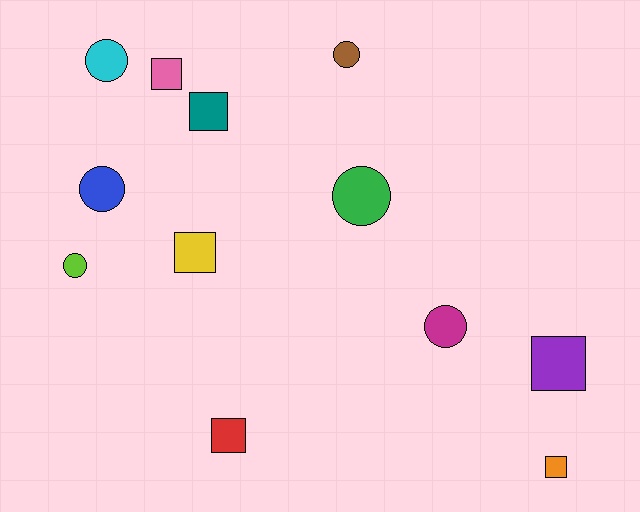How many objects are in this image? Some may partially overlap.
There are 12 objects.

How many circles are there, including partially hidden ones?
There are 6 circles.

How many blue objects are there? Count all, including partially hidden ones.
There is 1 blue object.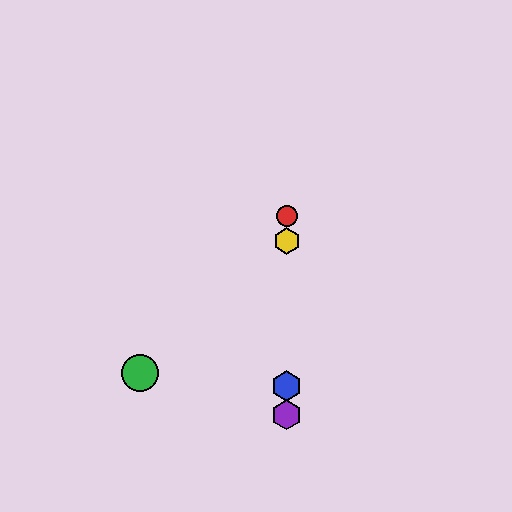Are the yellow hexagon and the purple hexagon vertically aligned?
Yes, both are at x≈287.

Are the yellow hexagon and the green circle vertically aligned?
No, the yellow hexagon is at x≈287 and the green circle is at x≈140.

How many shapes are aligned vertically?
4 shapes (the red circle, the blue hexagon, the yellow hexagon, the purple hexagon) are aligned vertically.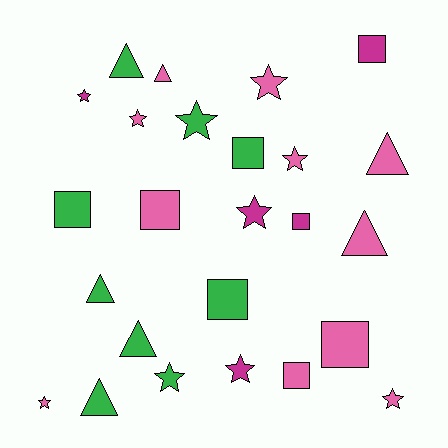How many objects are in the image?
There are 25 objects.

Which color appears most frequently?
Pink, with 11 objects.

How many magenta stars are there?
There are 3 magenta stars.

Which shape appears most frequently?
Star, with 10 objects.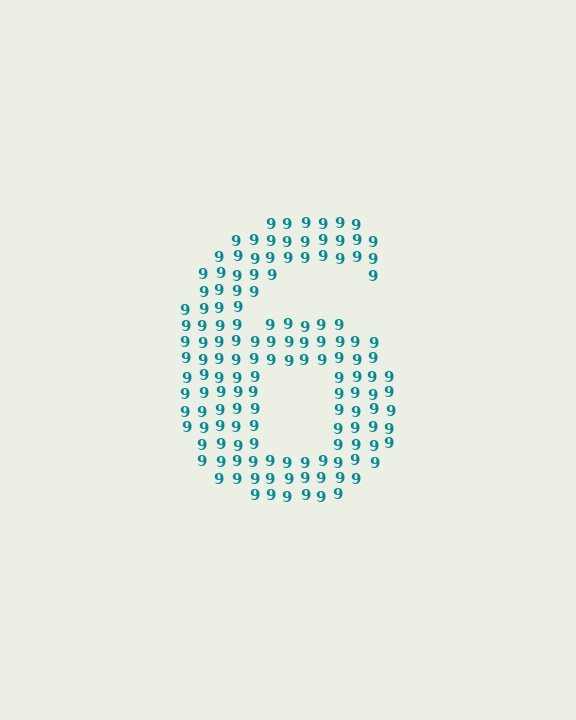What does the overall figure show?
The overall figure shows the digit 6.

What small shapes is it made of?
It is made of small digit 9's.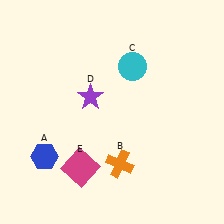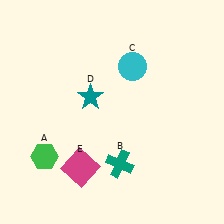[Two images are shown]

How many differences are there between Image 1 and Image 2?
There are 3 differences between the two images.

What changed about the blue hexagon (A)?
In Image 1, A is blue. In Image 2, it changed to green.